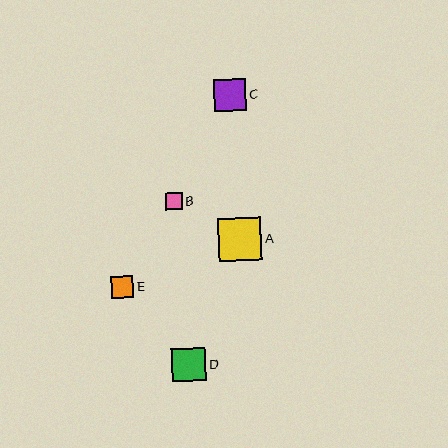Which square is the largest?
Square A is the largest with a size of approximately 43 pixels.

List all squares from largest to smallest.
From largest to smallest: A, D, C, E, B.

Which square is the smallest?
Square B is the smallest with a size of approximately 17 pixels.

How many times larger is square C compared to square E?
Square C is approximately 1.5 times the size of square E.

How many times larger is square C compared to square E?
Square C is approximately 1.5 times the size of square E.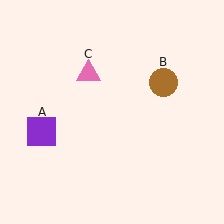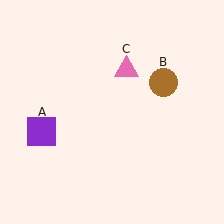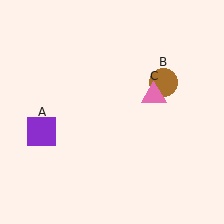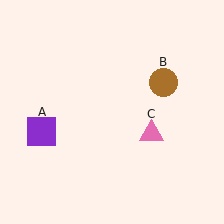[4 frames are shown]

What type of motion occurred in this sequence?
The pink triangle (object C) rotated clockwise around the center of the scene.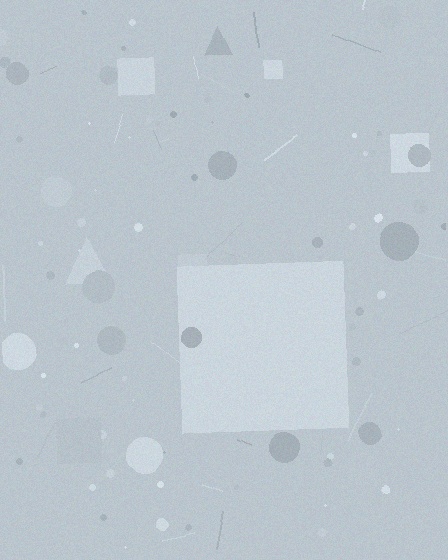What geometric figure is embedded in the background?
A square is embedded in the background.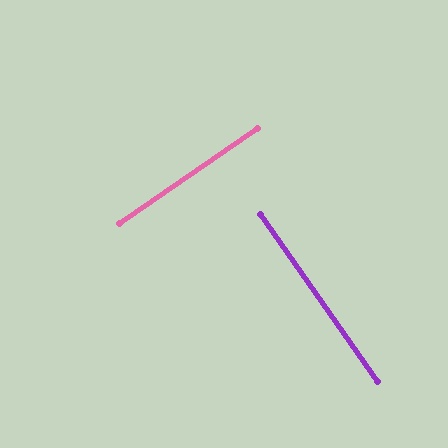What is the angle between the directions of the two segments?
Approximately 89 degrees.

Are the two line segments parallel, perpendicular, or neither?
Perpendicular — they meet at approximately 89°.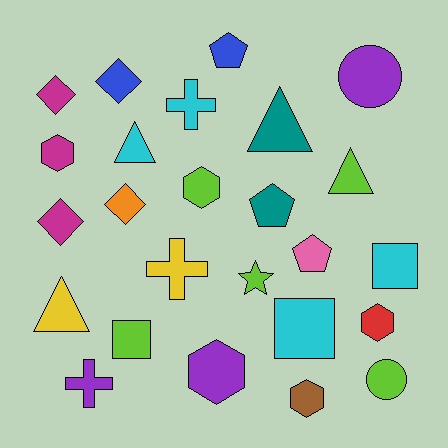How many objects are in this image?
There are 25 objects.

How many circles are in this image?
There are 2 circles.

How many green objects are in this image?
There are no green objects.